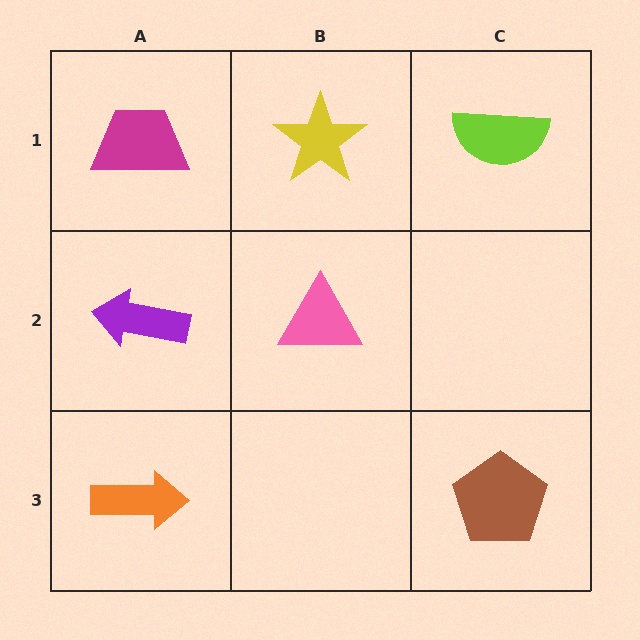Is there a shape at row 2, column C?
No, that cell is empty.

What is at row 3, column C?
A brown pentagon.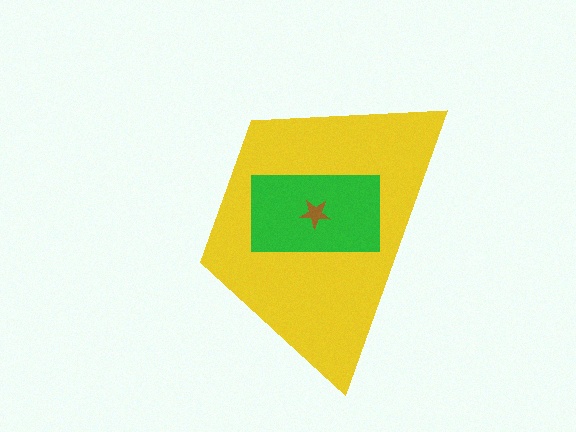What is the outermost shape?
The yellow trapezoid.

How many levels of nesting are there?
3.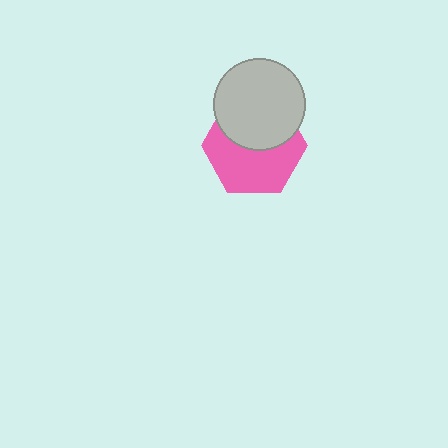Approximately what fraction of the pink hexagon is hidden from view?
Roughly 43% of the pink hexagon is hidden behind the light gray circle.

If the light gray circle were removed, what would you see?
You would see the complete pink hexagon.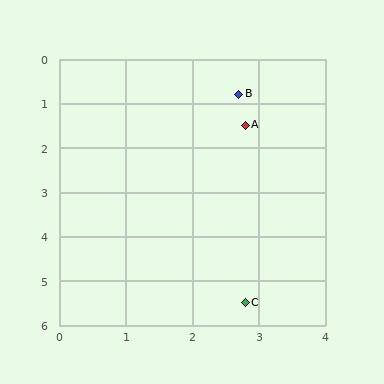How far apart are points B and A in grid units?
Points B and A are about 0.7 grid units apart.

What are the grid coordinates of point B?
Point B is at approximately (2.7, 0.8).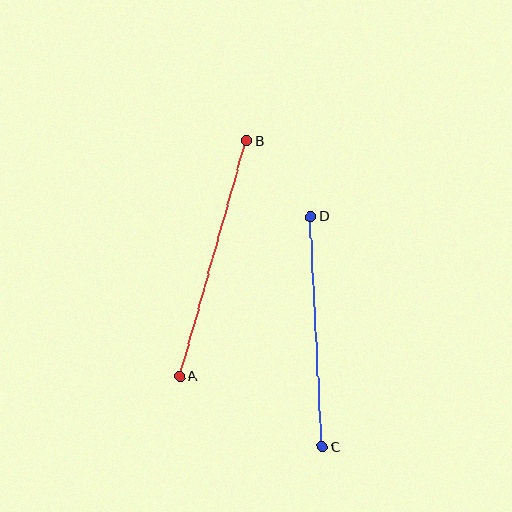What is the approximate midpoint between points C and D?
The midpoint is at approximately (316, 332) pixels.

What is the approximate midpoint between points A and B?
The midpoint is at approximately (213, 259) pixels.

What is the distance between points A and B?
The distance is approximately 244 pixels.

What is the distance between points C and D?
The distance is approximately 231 pixels.